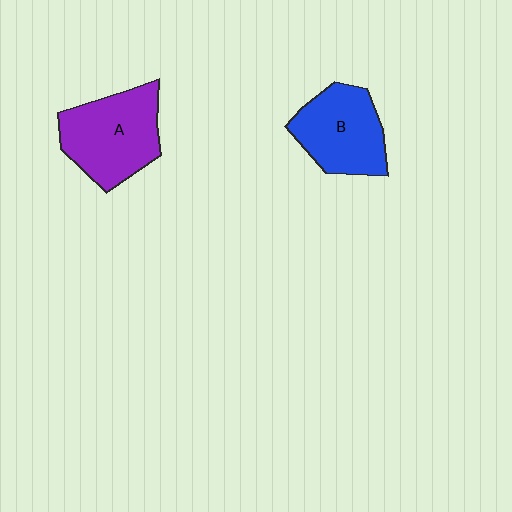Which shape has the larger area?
Shape A (purple).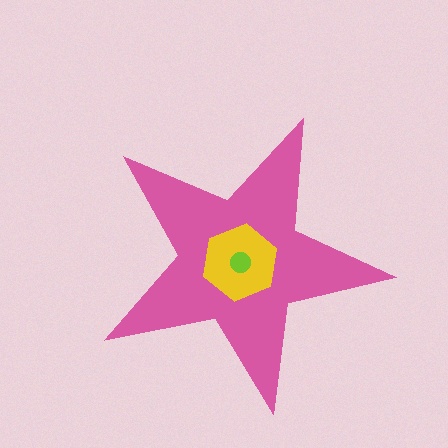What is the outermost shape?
The pink star.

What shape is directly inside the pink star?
The yellow hexagon.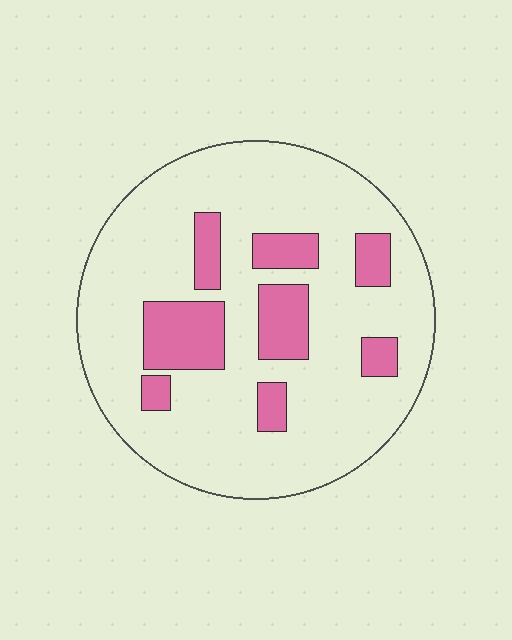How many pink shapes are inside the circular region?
8.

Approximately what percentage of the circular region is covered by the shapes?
Approximately 20%.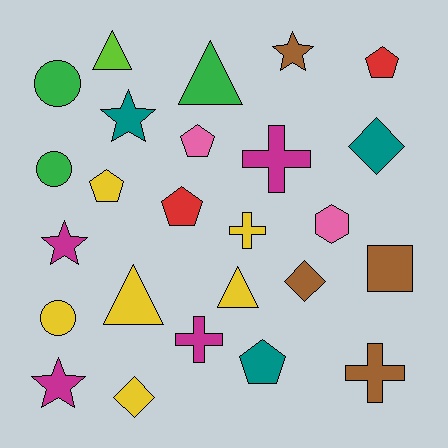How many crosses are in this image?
There are 4 crosses.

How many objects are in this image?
There are 25 objects.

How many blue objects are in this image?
There are no blue objects.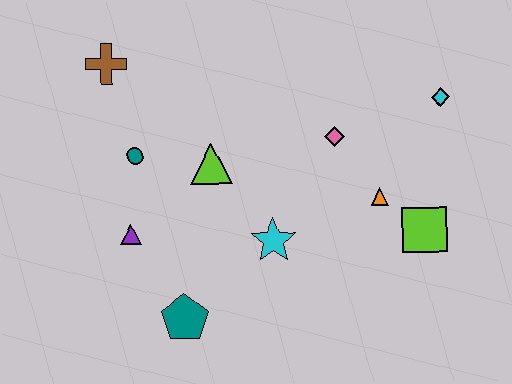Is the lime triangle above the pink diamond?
No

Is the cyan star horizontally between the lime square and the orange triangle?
No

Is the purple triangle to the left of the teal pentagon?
Yes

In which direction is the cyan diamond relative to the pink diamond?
The cyan diamond is to the right of the pink diamond.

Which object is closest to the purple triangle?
The teal circle is closest to the purple triangle.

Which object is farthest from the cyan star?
The brown cross is farthest from the cyan star.